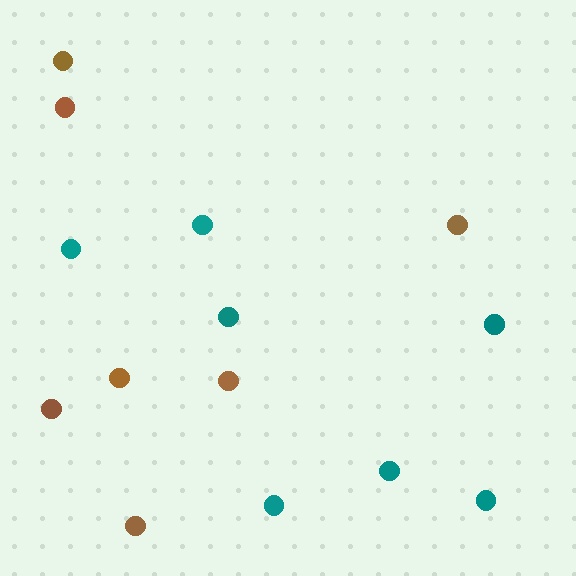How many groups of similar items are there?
There are 2 groups: one group of brown circles (7) and one group of teal circles (7).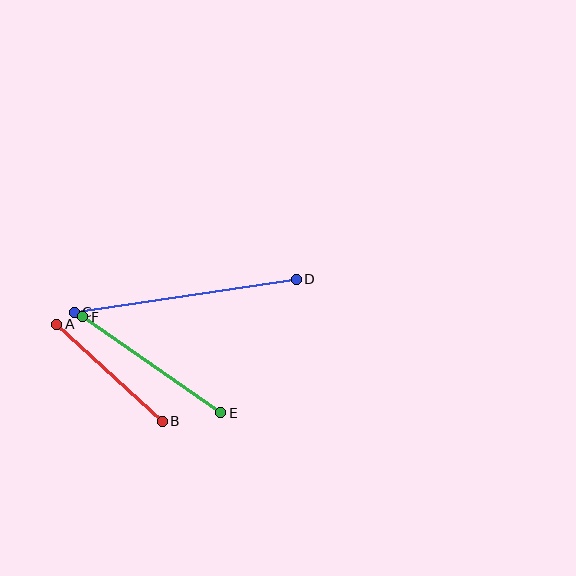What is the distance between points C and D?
The distance is approximately 224 pixels.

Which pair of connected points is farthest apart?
Points C and D are farthest apart.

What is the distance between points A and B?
The distance is approximately 143 pixels.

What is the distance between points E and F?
The distance is approximately 168 pixels.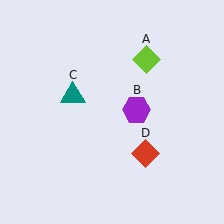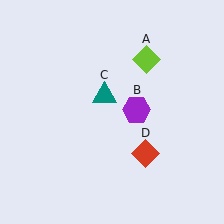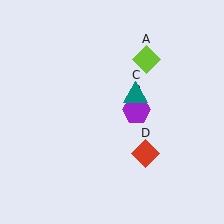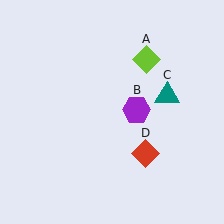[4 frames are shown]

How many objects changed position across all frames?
1 object changed position: teal triangle (object C).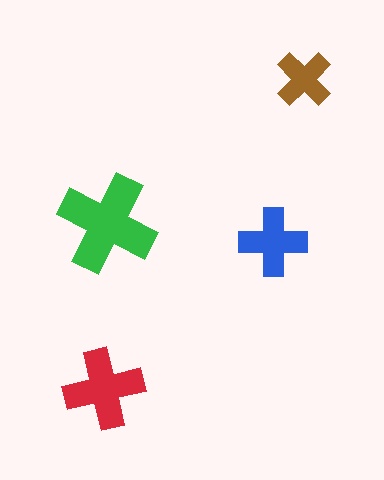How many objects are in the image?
There are 4 objects in the image.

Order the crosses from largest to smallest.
the green one, the red one, the blue one, the brown one.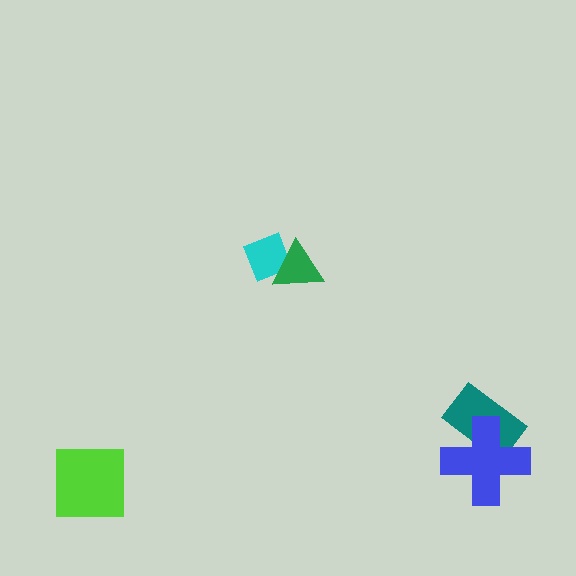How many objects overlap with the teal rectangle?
1 object overlaps with the teal rectangle.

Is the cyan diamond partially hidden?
Yes, it is partially covered by another shape.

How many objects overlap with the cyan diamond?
1 object overlaps with the cyan diamond.